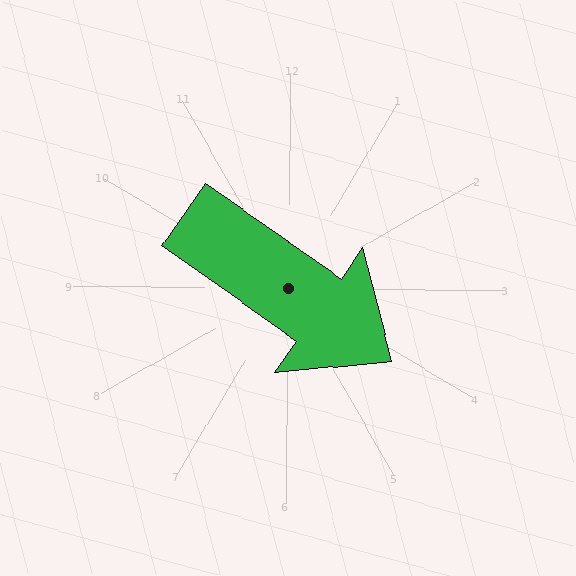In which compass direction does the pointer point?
Southeast.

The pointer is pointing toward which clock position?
Roughly 4 o'clock.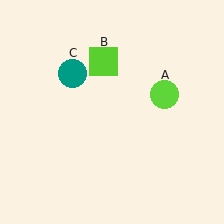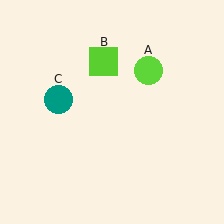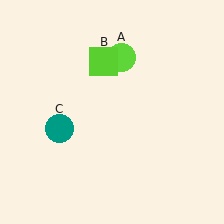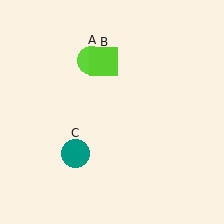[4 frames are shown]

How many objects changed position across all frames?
2 objects changed position: lime circle (object A), teal circle (object C).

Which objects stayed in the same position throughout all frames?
Lime square (object B) remained stationary.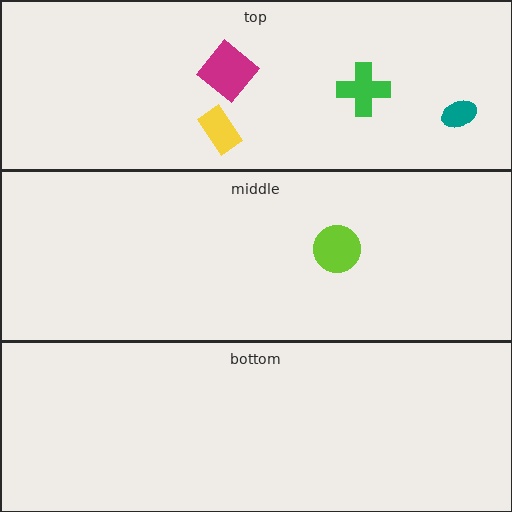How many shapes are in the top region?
4.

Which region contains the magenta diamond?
The top region.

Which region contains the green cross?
The top region.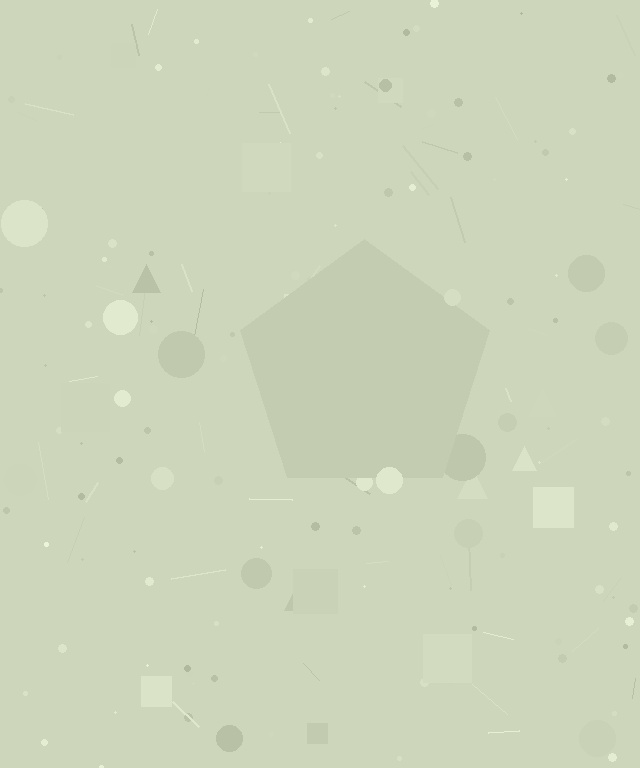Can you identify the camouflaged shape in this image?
The camouflaged shape is a pentagon.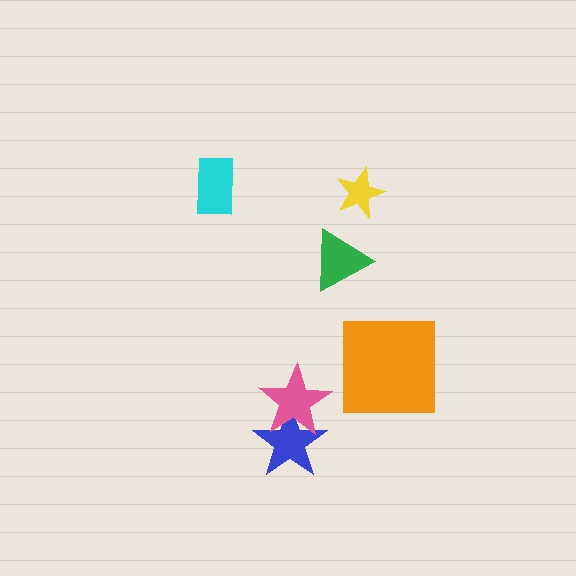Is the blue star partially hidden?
Yes, it is partially covered by another shape.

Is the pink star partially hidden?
No, no other shape covers it.